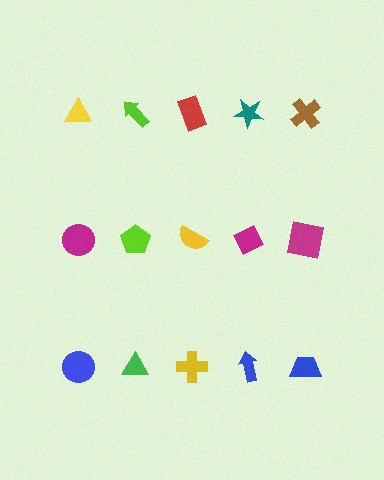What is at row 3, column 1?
A blue circle.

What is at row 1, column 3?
A red rectangle.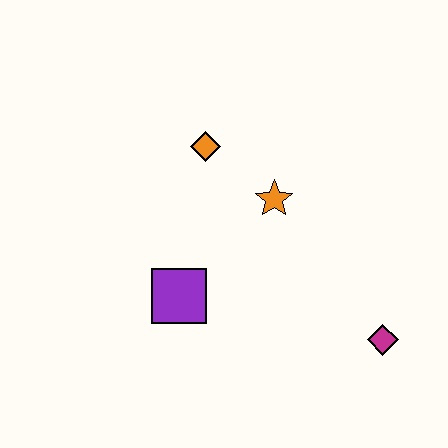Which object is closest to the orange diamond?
The orange star is closest to the orange diamond.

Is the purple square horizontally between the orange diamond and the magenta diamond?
No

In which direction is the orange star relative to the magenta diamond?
The orange star is above the magenta diamond.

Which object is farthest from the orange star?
The magenta diamond is farthest from the orange star.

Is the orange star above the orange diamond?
No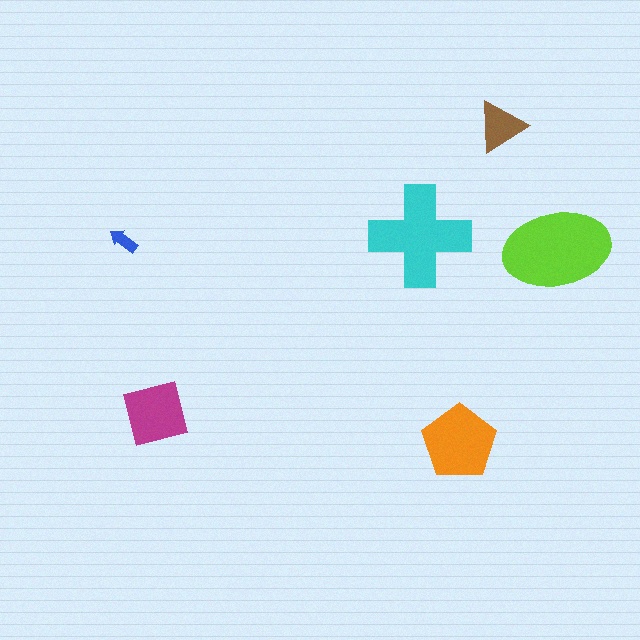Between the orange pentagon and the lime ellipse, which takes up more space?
The lime ellipse.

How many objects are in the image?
There are 6 objects in the image.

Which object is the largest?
The lime ellipse.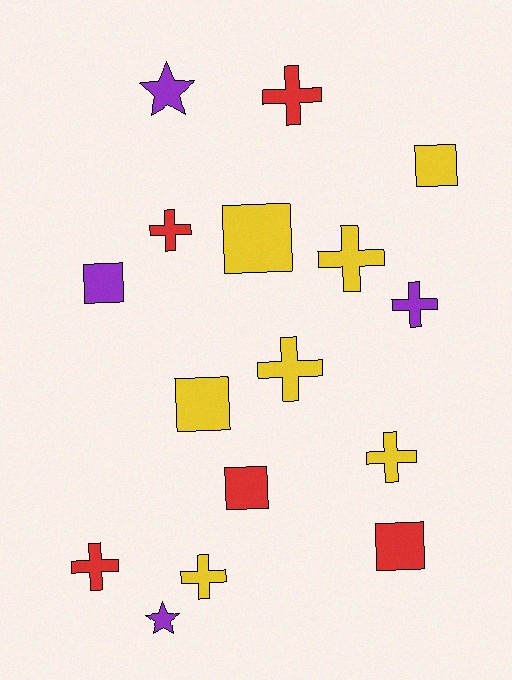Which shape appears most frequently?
Cross, with 8 objects.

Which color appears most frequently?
Yellow, with 7 objects.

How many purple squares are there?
There is 1 purple square.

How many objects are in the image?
There are 16 objects.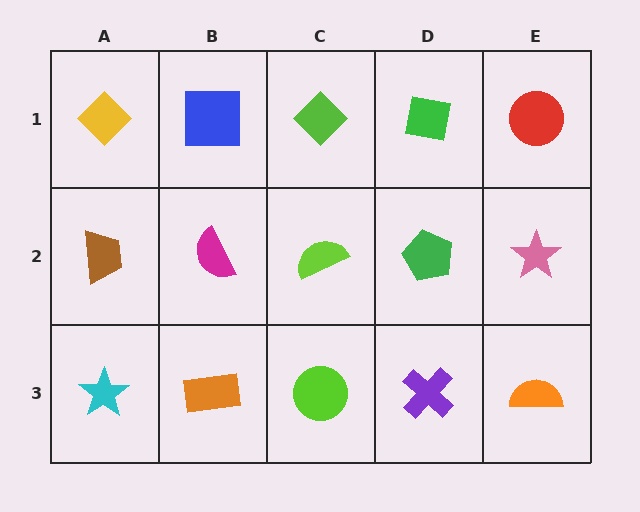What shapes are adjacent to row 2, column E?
A red circle (row 1, column E), an orange semicircle (row 3, column E), a green pentagon (row 2, column D).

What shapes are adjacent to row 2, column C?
A lime diamond (row 1, column C), a lime circle (row 3, column C), a magenta semicircle (row 2, column B), a green pentagon (row 2, column D).